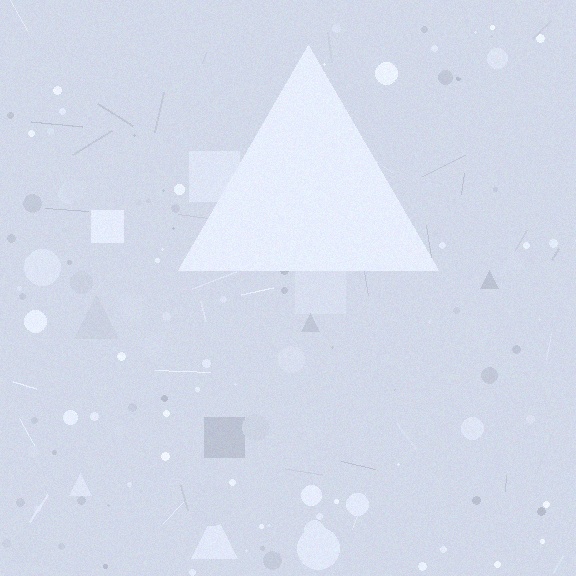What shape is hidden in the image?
A triangle is hidden in the image.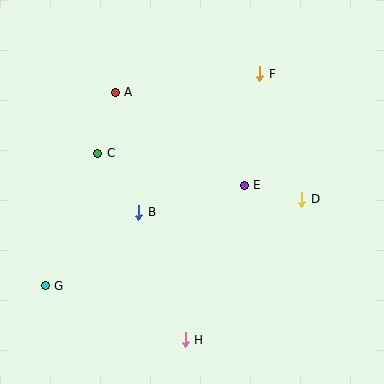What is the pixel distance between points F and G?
The distance between F and G is 302 pixels.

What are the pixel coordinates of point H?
Point H is at (185, 340).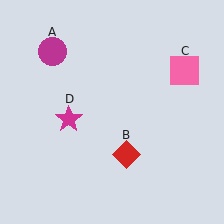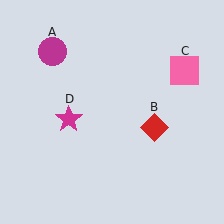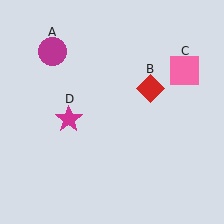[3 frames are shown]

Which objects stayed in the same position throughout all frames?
Magenta circle (object A) and pink square (object C) and magenta star (object D) remained stationary.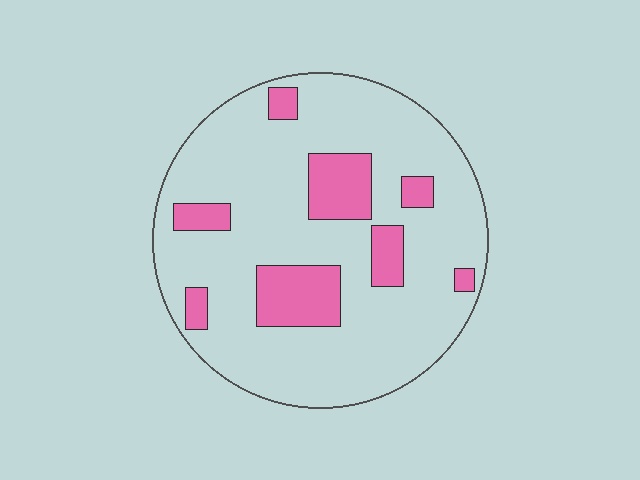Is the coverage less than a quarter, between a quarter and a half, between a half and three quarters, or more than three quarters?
Less than a quarter.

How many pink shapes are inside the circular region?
8.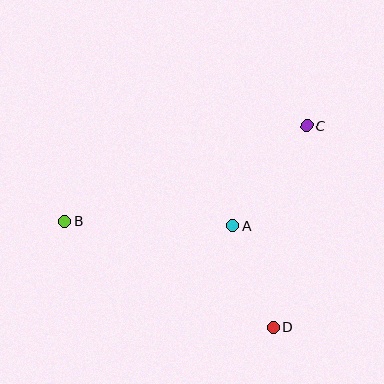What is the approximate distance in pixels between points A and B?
The distance between A and B is approximately 168 pixels.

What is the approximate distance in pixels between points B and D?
The distance between B and D is approximately 234 pixels.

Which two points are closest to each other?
Points A and D are closest to each other.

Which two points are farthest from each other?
Points B and C are farthest from each other.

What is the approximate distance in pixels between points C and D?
The distance between C and D is approximately 204 pixels.